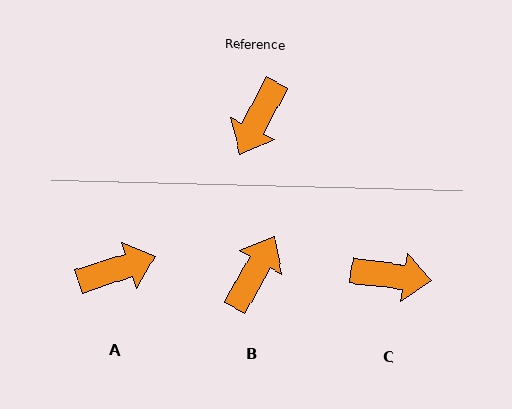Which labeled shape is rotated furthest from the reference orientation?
B, about 178 degrees away.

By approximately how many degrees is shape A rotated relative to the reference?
Approximately 136 degrees counter-clockwise.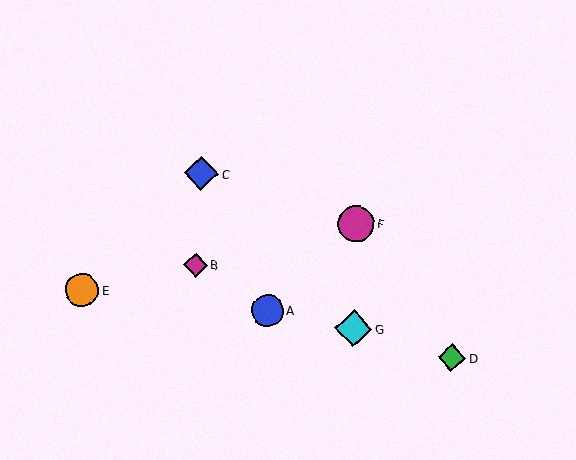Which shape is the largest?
The cyan diamond (labeled G) is the largest.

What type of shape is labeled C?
Shape C is a blue diamond.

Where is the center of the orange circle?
The center of the orange circle is at (82, 290).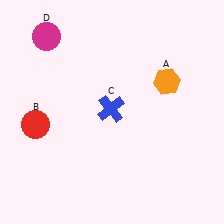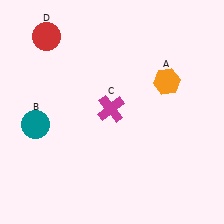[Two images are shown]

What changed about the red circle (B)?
In Image 1, B is red. In Image 2, it changed to teal.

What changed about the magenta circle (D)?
In Image 1, D is magenta. In Image 2, it changed to red.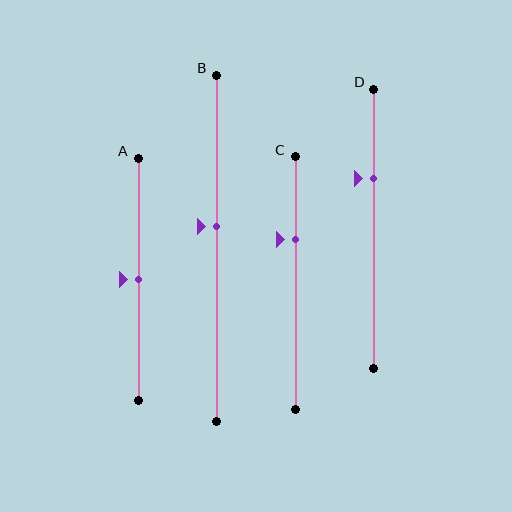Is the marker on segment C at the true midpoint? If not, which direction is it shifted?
No, the marker on segment C is shifted upward by about 17% of the segment length.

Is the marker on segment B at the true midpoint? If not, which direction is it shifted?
No, the marker on segment B is shifted upward by about 6% of the segment length.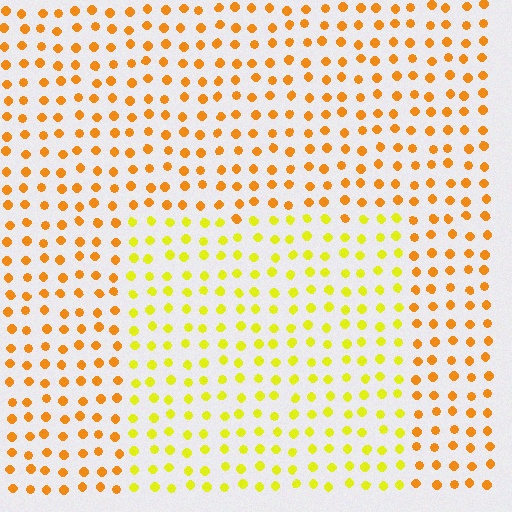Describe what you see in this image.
The image is filled with small orange elements in a uniform arrangement. A rectangle-shaped region is visible where the elements are tinted to a slightly different hue, forming a subtle color boundary.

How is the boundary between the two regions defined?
The boundary is defined purely by a slight shift in hue (about 32 degrees). Spacing, size, and orientation are identical on both sides.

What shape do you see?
I see a rectangle.